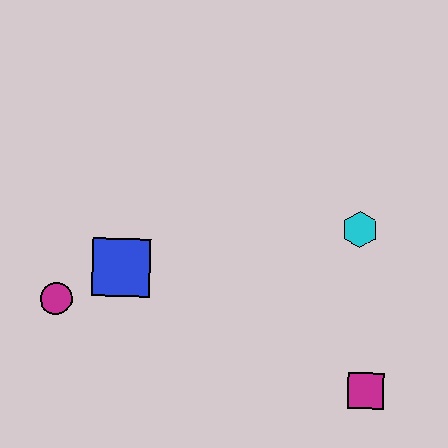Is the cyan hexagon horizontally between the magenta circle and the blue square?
No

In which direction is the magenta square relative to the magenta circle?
The magenta square is to the right of the magenta circle.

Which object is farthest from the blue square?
The magenta square is farthest from the blue square.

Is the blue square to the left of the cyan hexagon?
Yes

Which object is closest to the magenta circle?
The blue square is closest to the magenta circle.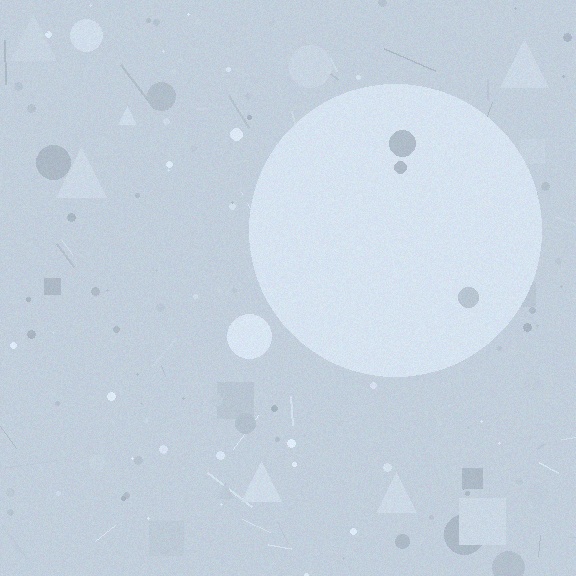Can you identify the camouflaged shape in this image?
The camouflaged shape is a circle.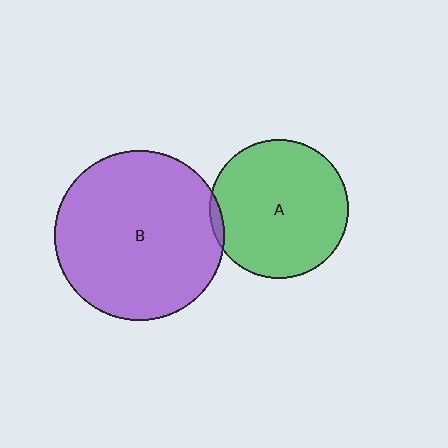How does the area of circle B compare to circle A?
Approximately 1.5 times.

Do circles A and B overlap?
Yes.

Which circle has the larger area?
Circle B (purple).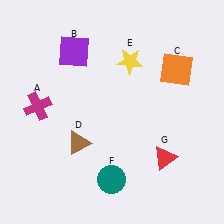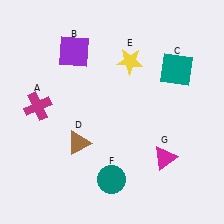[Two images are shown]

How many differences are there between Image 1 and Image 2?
There are 2 differences between the two images.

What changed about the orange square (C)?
In Image 1, C is orange. In Image 2, it changed to teal.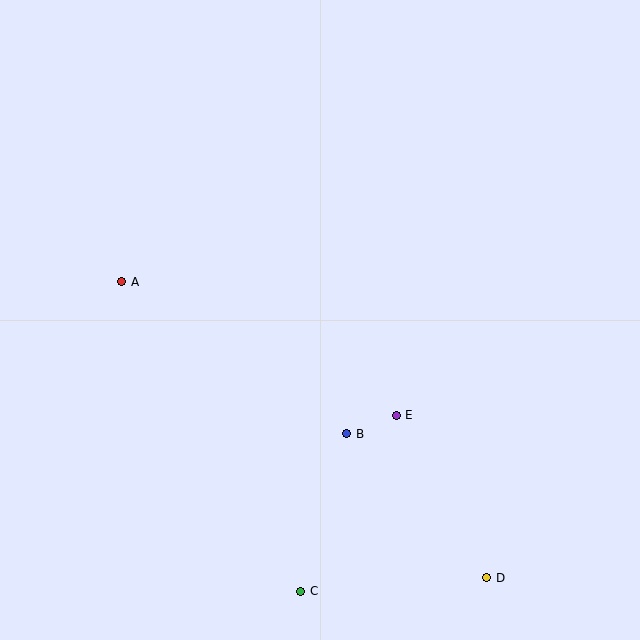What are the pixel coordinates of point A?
Point A is at (122, 282).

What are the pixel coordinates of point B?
Point B is at (347, 434).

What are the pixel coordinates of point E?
Point E is at (396, 415).